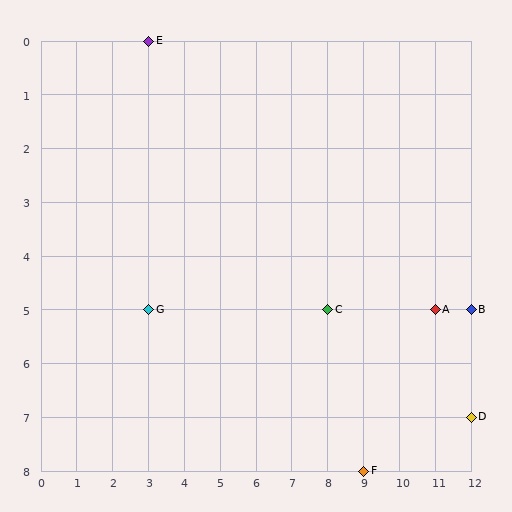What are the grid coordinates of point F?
Point F is at grid coordinates (9, 8).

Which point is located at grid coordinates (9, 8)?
Point F is at (9, 8).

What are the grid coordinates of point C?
Point C is at grid coordinates (8, 5).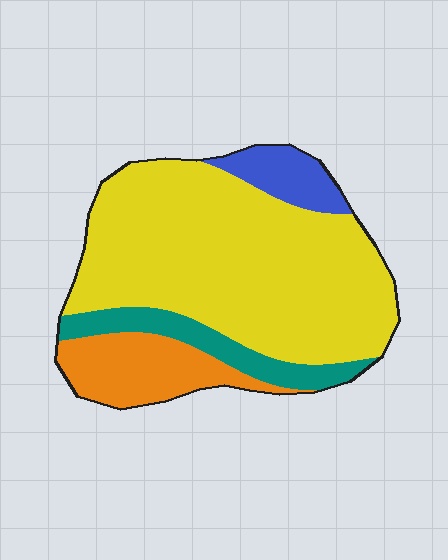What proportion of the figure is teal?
Teal takes up about one tenth (1/10) of the figure.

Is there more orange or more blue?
Orange.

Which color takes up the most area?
Yellow, at roughly 65%.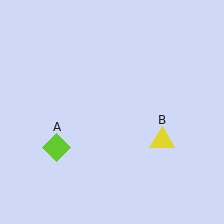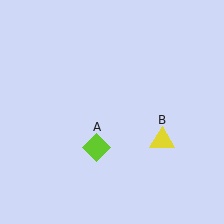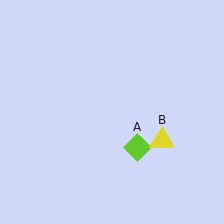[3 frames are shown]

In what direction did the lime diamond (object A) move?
The lime diamond (object A) moved right.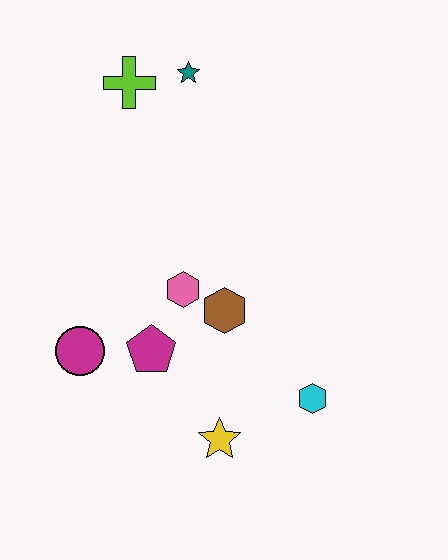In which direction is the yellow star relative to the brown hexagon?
The yellow star is below the brown hexagon.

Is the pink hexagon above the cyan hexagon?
Yes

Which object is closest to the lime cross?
The teal star is closest to the lime cross.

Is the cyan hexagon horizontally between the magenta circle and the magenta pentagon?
No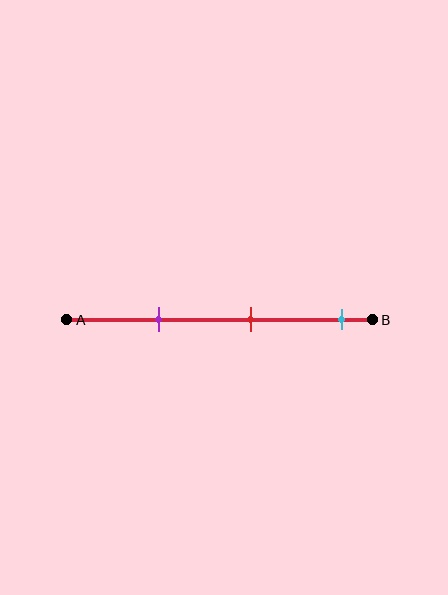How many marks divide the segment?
There are 3 marks dividing the segment.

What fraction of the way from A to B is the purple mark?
The purple mark is approximately 30% (0.3) of the way from A to B.